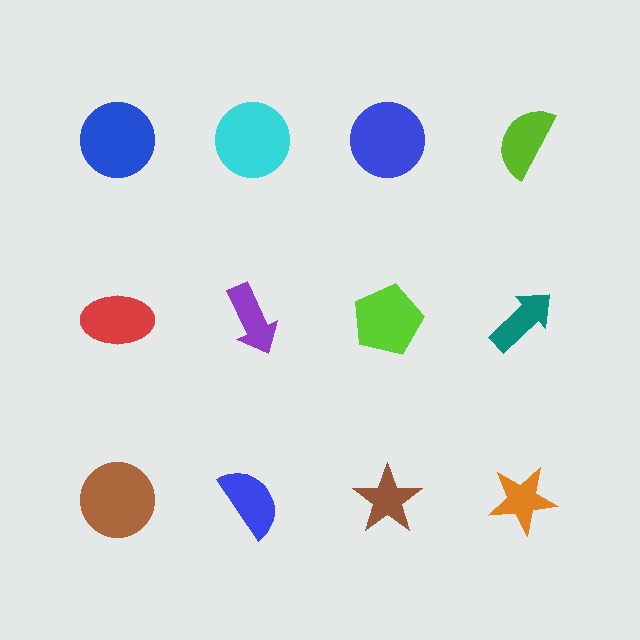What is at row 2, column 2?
A purple arrow.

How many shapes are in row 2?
4 shapes.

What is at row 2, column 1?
A red ellipse.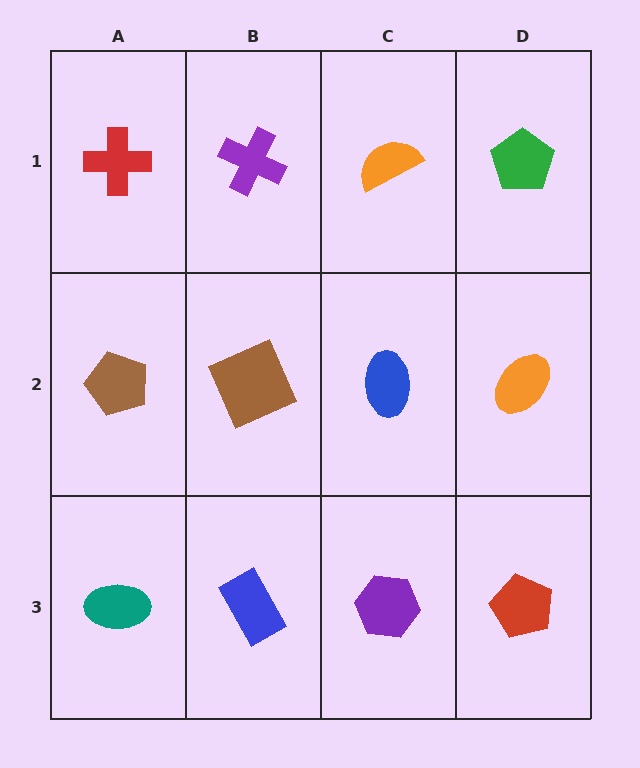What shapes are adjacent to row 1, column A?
A brown pentagon (row 2, column A), a purple cross (row 1, column B).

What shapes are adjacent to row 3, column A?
A brown pentagon (row 2, column A), a blue rectangle (row 3, column B).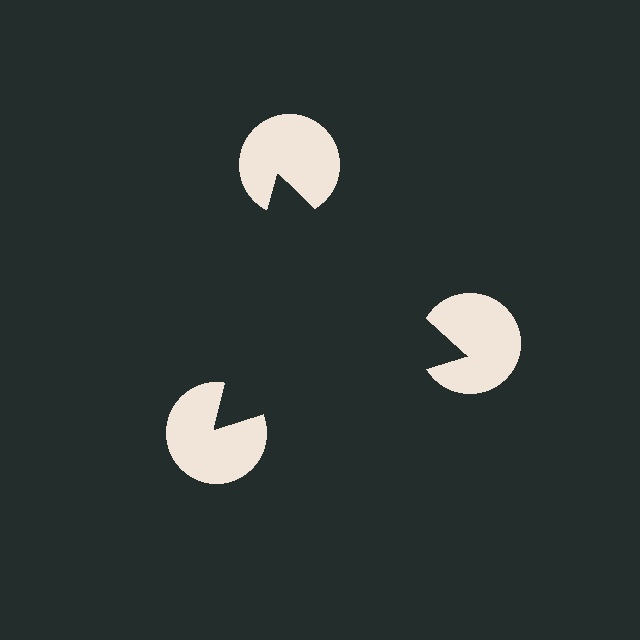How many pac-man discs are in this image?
There are 3 — one at each vertex of the illusory triangle.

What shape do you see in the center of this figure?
An illusory triangle — its edges are inferred from the aligned wedge cuts in the pac-man discs, not physically drawn.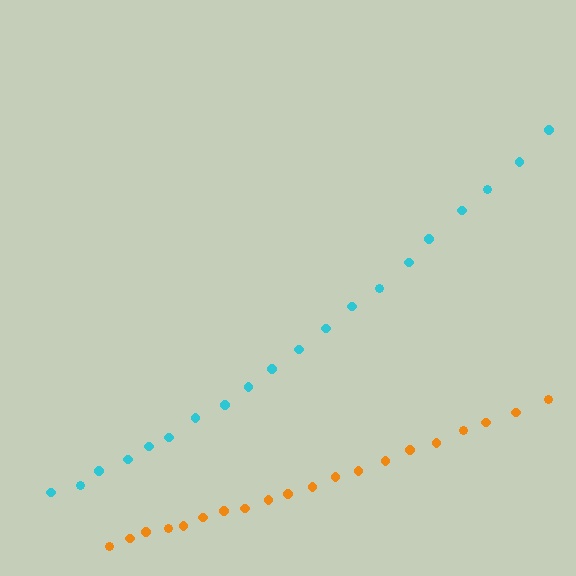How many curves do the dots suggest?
There are 2 distinct paths.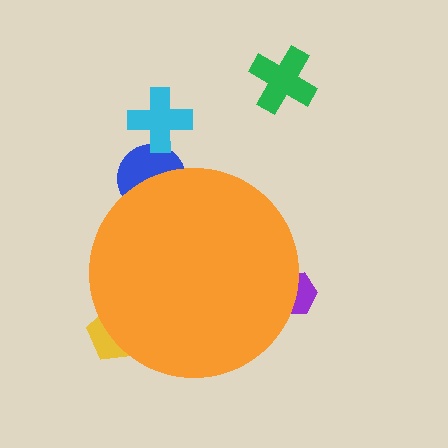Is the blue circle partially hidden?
Yes, the blue circle is partially hidden behind the orange circle.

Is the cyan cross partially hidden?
No, the cyan cross is fully visible.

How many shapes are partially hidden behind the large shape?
3 shapes are partially hidden.